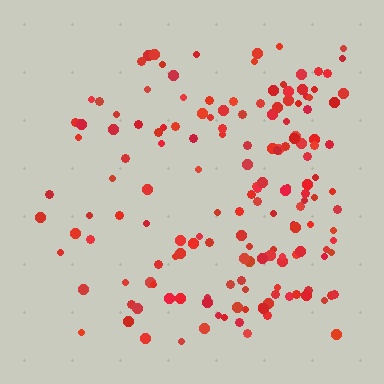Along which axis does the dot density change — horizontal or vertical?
Horizontal.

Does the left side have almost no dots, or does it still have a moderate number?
Still a moderate number, just noticeably fewer than the right.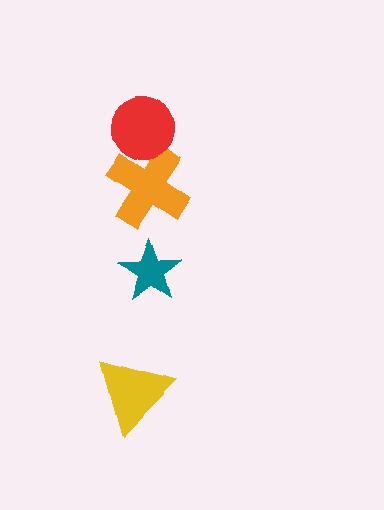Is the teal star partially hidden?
No, no other shape covers it.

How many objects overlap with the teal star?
0 objects overlap with the teal star.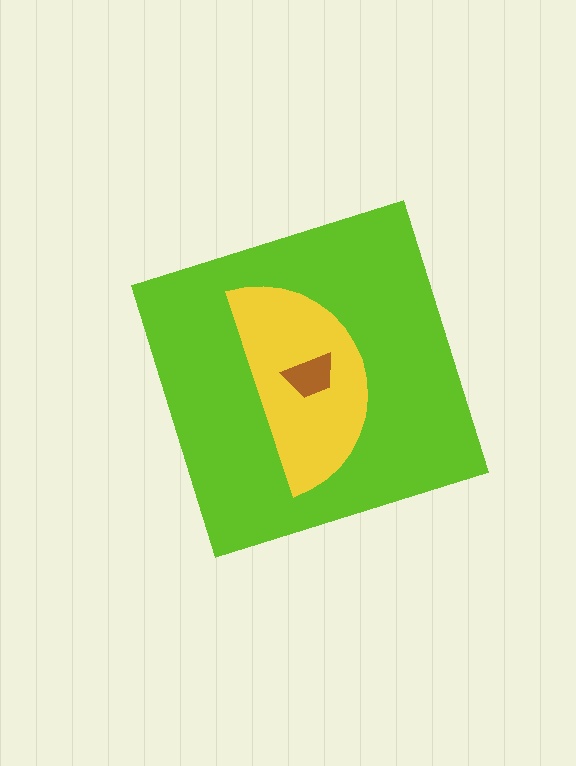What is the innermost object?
The brown trapezoid.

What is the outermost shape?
The lime diamond.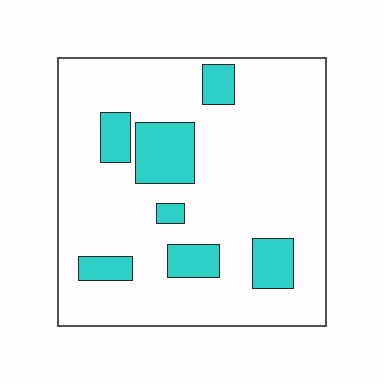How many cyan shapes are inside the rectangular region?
7.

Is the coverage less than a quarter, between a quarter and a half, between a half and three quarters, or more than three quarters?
Less than a quarter.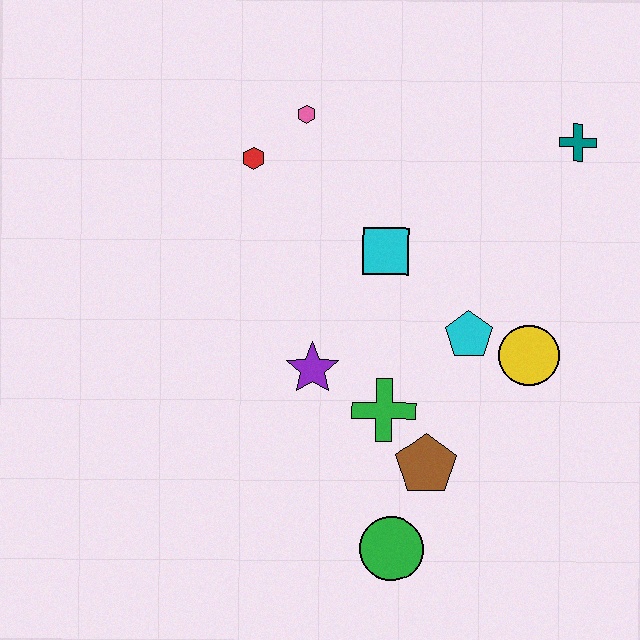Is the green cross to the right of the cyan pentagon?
No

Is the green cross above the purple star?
No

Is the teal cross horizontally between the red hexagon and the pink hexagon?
No